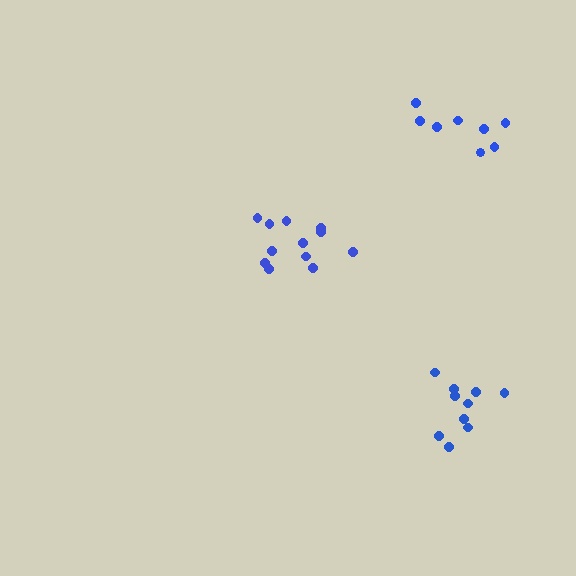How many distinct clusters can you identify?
There are 3 distinct clusters.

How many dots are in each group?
Group 1: 8 dots, Group 2: 12 dots, Group 3: 10 dots (30 total).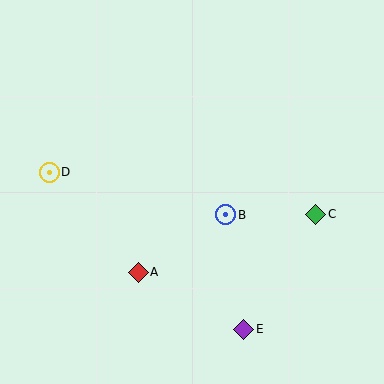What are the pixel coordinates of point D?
Point D is at (49, 172).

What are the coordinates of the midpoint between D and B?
The midpoint between D and B is at (137, 194).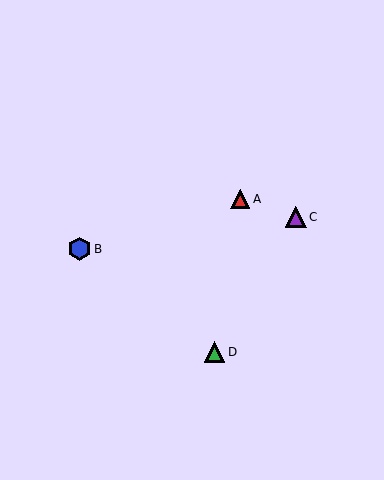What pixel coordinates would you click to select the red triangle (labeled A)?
Click at (240, 199) to select the red triangle A.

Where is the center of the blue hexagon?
The center of the blue hexagon is at (80, 249).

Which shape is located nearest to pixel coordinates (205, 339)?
The green triangle (labeled D) at (214, 352) is nearest to that location.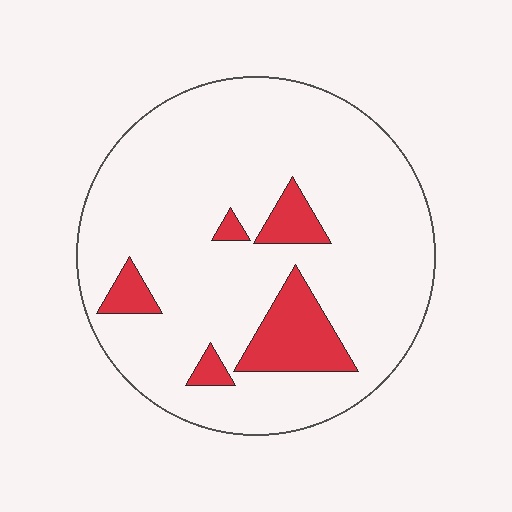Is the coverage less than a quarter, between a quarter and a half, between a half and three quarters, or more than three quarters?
Less than a quarter.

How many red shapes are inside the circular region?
5.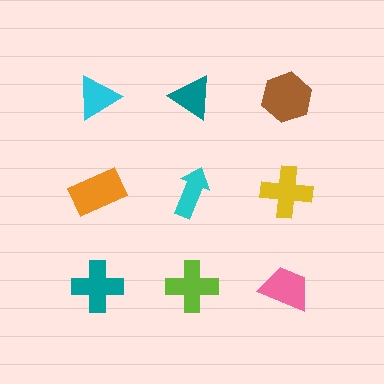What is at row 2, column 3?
A yellow cross.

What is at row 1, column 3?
A brown hexagon.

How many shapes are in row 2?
3 shapes.